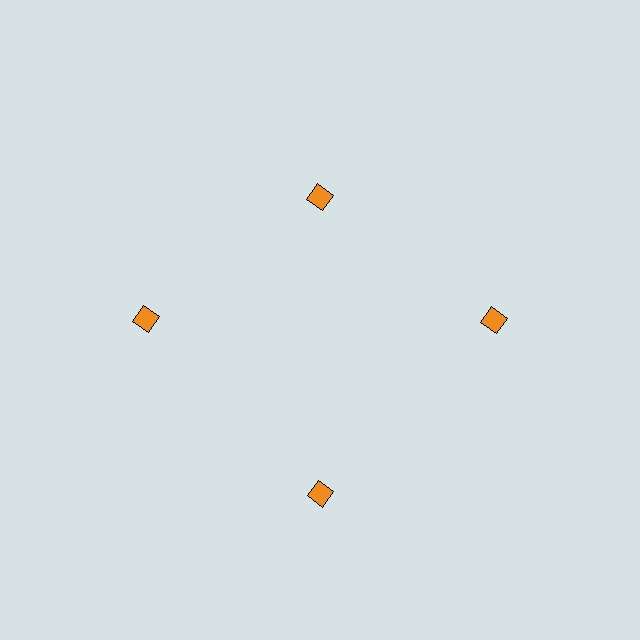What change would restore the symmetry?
The symmetry would be restored by moving it outward, back onto the ring so that all 4 diamonds sit at equal angles and equal distance from the center.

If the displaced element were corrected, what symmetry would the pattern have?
It would have 4-fold rotational symmetry — the pattern would map onto itself every 90 degrees.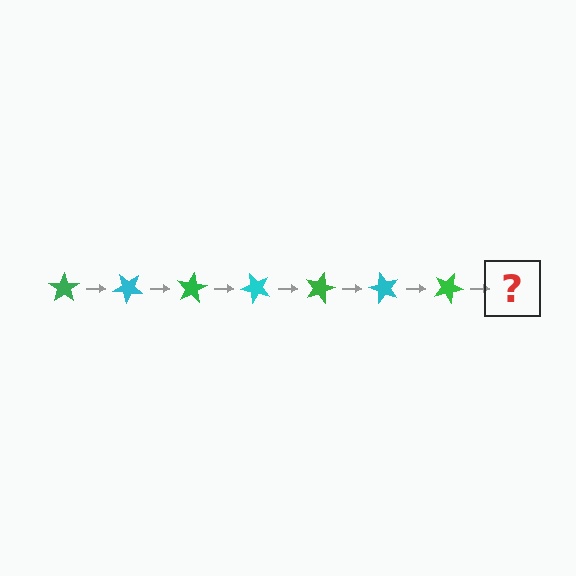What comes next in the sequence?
The next element should be a cyan star, rotated 280 degrees from the start.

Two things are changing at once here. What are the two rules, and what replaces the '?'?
The two rules are that it rotates 40 degrees each step and the color cycles through green and cyan. The '?' should be a cyan star, rotated 280 degrees from the start.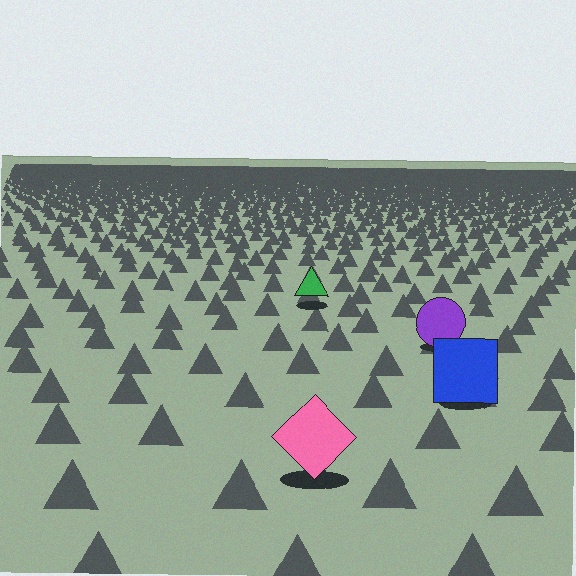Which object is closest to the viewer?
The pink diamond is closest. The texture marks near it are larger and more spread out.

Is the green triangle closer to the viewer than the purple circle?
No. The purple circle is closer — you can tell from the texture gradient: the ground texture is coarser near it.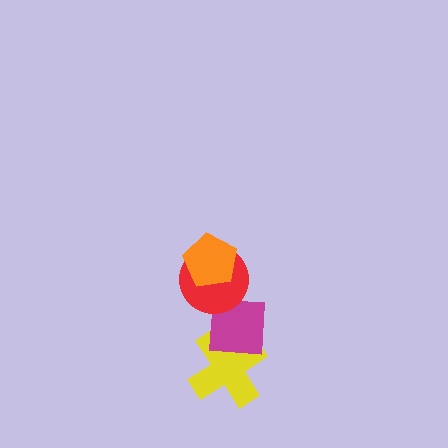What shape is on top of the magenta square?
The red circle is on top of the magenta square.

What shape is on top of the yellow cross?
The magenta square is on top of the yellow cross.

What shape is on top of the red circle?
The orange pentagon is on top of the red circle.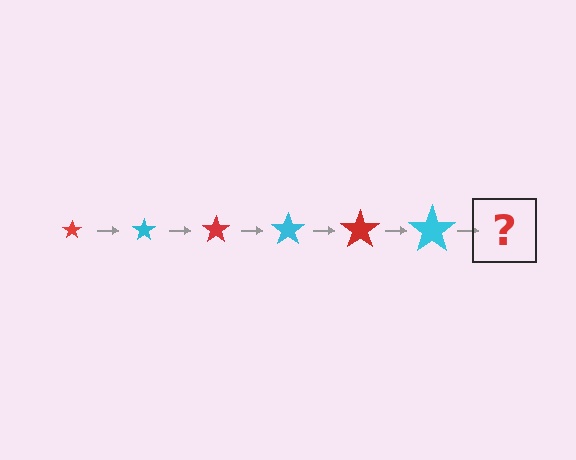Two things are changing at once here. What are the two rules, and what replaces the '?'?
The two rules are that the star grows larger each step and the color cycles through red and cyan. The '?' should be a red star, larger than the previous one.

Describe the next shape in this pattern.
It should be a red star, larger than the previous one.